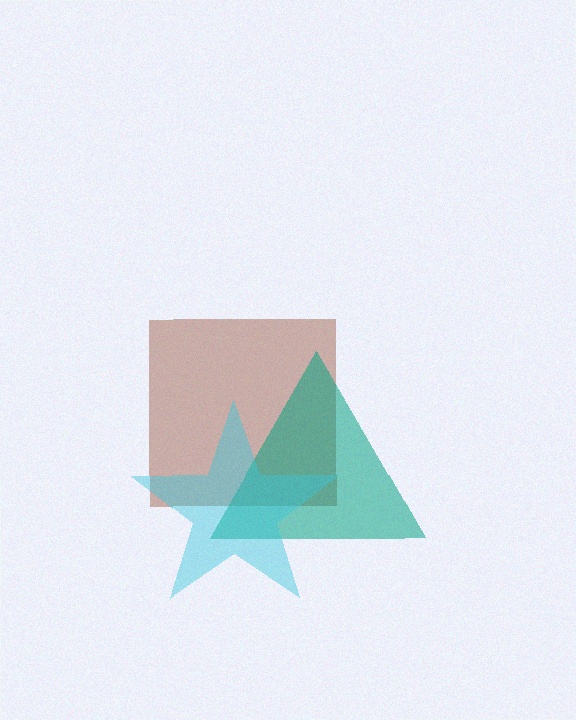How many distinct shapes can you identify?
There are 3 distinct shapes: a brown square, a teal triangle, a cyan star.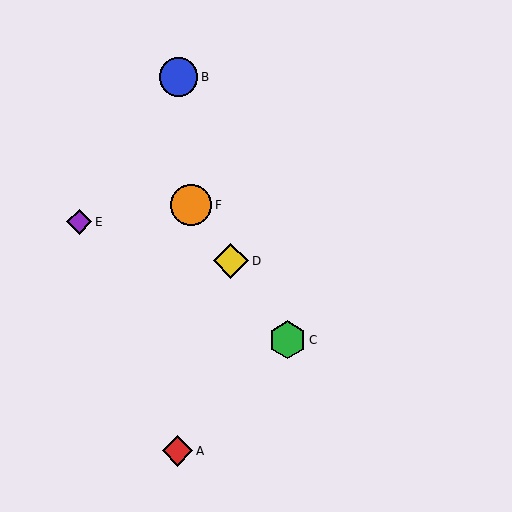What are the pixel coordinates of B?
Object B is at (179, 77).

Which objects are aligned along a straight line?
Objects C, D, F are aligned along a straight line.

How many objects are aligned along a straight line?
3 objects (C, D, F) are aligned along a straight line.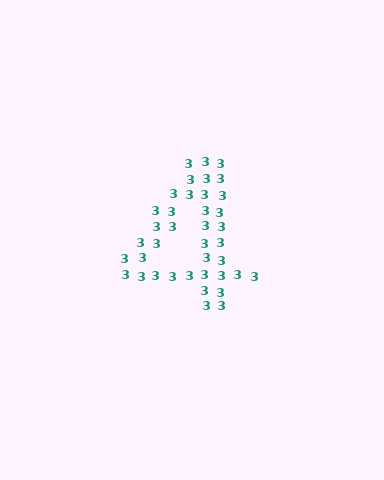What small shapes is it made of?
It is made of small digit 3's.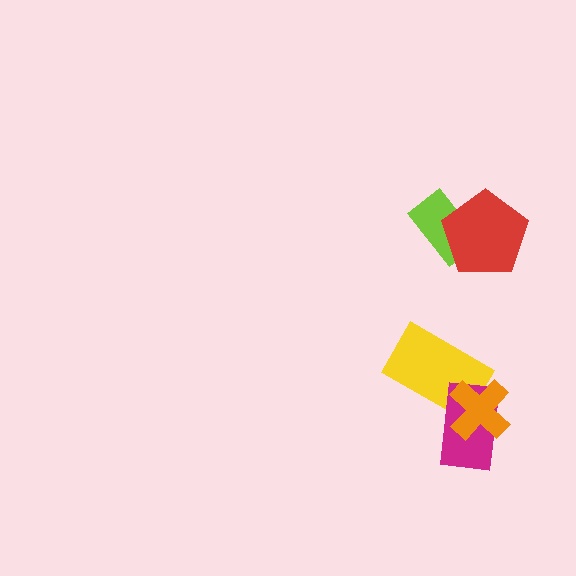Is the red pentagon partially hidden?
No, no other shape covers it.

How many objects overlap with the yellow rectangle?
2 objects overlap with the yellow rectangle.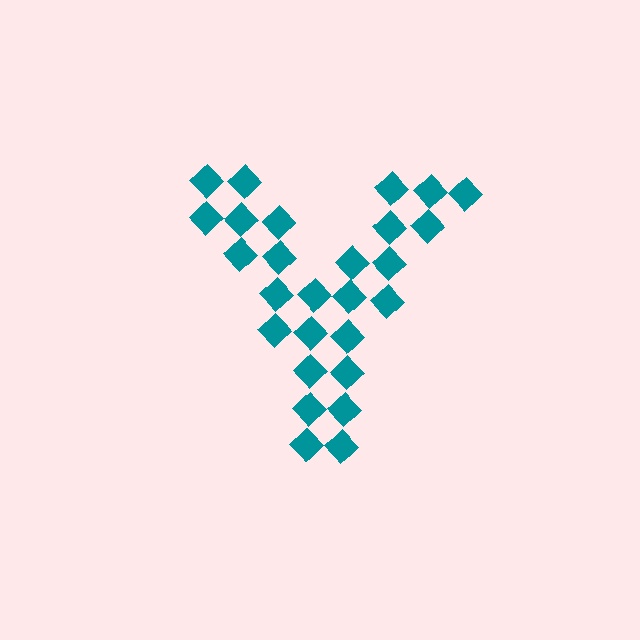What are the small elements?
The small elements are diamonds.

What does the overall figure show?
The overall figure shows the letter Y.